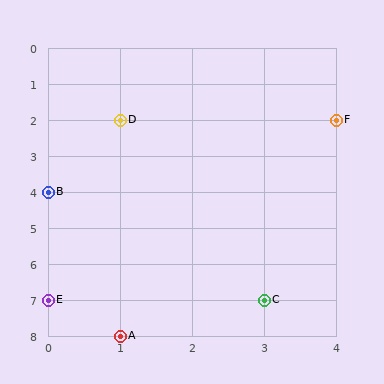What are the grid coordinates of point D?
Point D is at grid coordinates (1, 2).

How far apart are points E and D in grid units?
Points E and D are 1 column and 5 rows apart (about 5.1 grid units diagonally).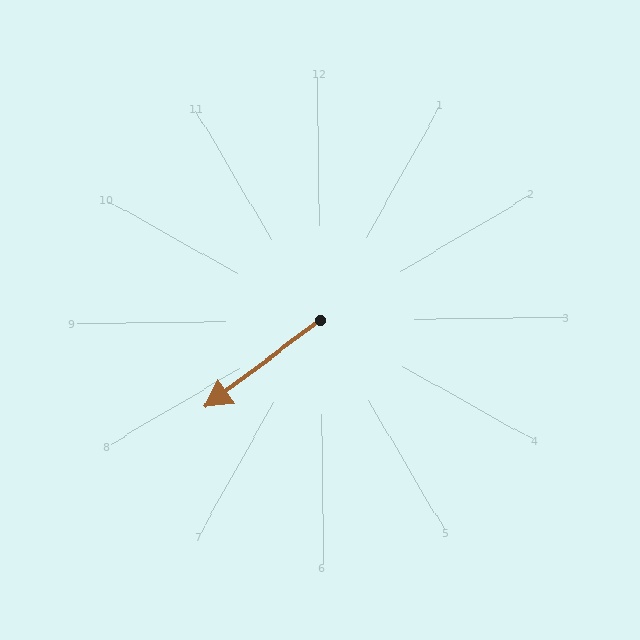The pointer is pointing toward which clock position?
Roughly 8 o'clock.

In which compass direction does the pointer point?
Southwest.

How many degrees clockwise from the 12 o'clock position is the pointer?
Approximately 234 degrees.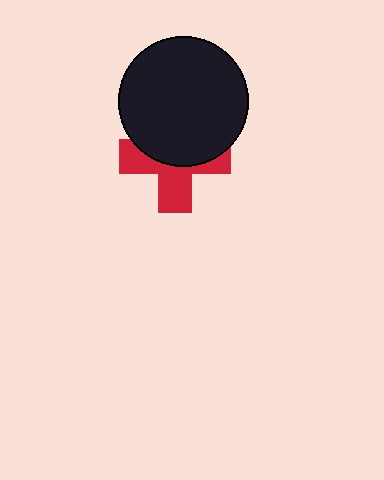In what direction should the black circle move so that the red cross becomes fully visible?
The black circle should move up. That is the shortest direction to clear the overlap and leave the red cross fully visible.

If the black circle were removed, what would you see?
You would see the complete red cross.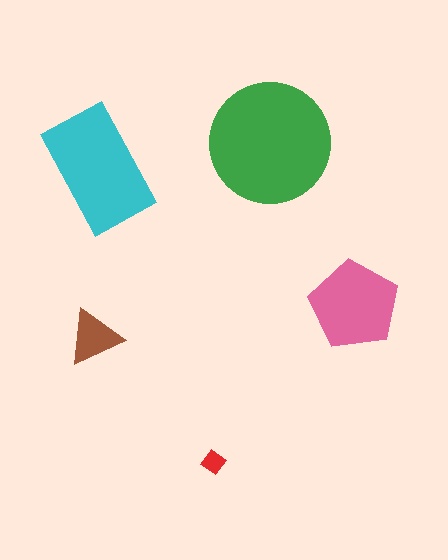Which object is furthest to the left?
The brown triangle is leftmost.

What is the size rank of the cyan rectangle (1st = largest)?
2nd.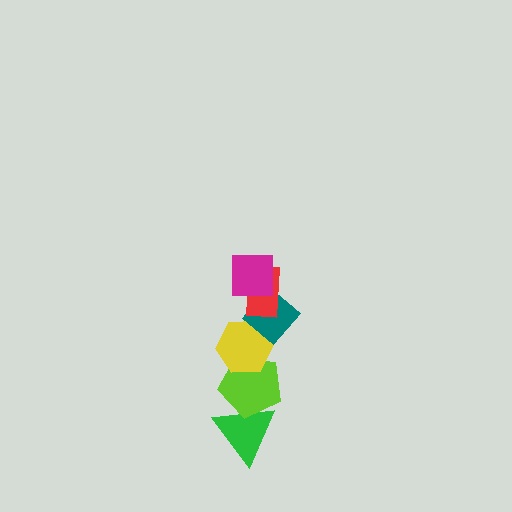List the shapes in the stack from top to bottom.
From top to bottom: the magenta square, the red rectangle, the teal diamond, the yellow hexagon, the lime pentagon, the green triangle.